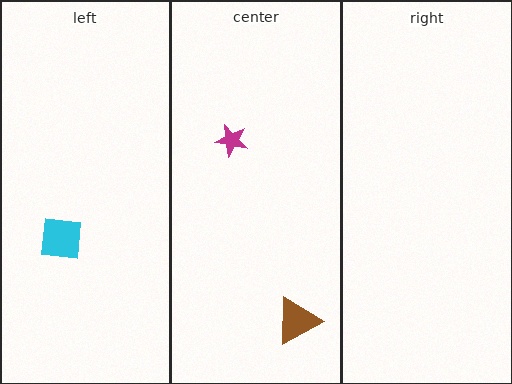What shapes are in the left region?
The cyan square.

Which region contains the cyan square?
The left region.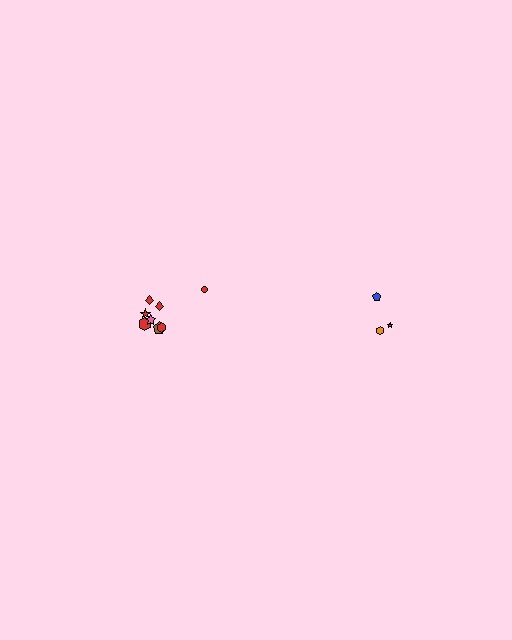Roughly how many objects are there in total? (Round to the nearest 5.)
Roughly 15 objects in total.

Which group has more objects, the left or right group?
The left group.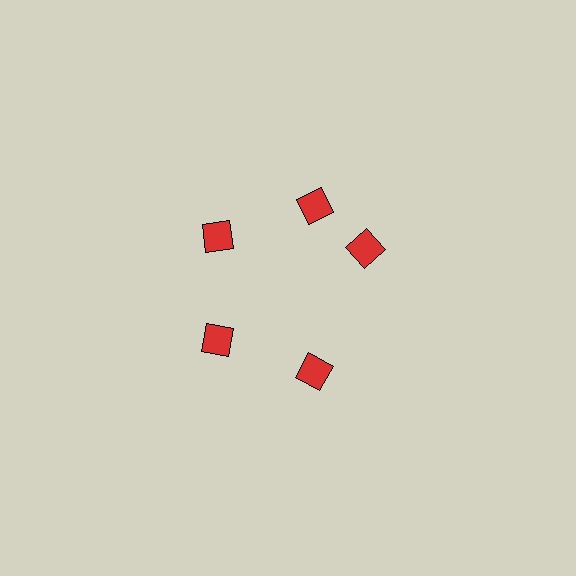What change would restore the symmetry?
The symmetry would be restored by rotating it back into even spacing with its neighbors so that all 5 squares sit at equal angles and equal distance from the center.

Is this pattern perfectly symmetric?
No. The 5 red squares are arranged in a ring, but one element near the 3 o'clock position is rotated out of alignment along the ring, breaking the 5-fold rotational symmetry.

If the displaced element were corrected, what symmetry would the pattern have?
It would have 5-fold rotational symmetry — the pattern would map onto itself every 72 degrees.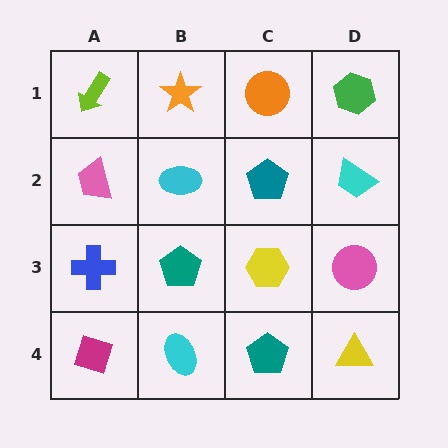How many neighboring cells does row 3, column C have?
4.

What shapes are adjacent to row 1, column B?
A cyan ellipse (row 2, column B), a lime arrow (row 1, column A), an orange circle (row 1, column C).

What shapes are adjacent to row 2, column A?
A lime arrow (row 1, column A), a blue cross (row 3, column A), a cyan ellipse (row 2, column B).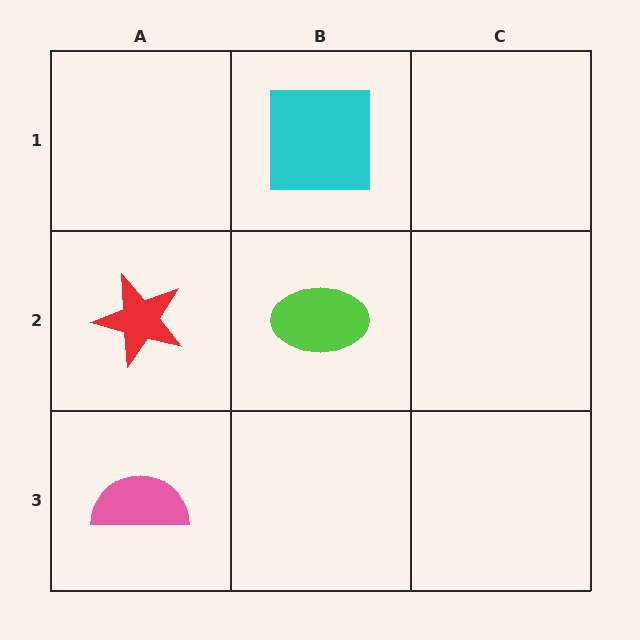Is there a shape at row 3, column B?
No, that cell is empty.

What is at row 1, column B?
A cyan square.